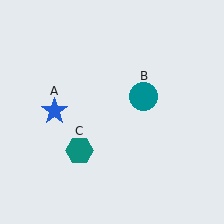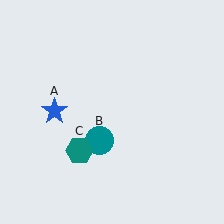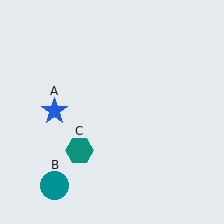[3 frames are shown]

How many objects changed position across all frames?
1 object changed position: teal circle (object B).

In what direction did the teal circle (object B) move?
The teal circle (object B) moved down and to the left.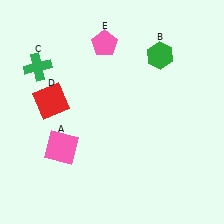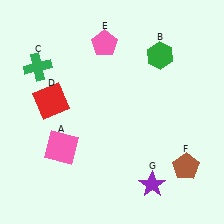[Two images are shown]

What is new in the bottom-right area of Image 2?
A purple star (G) was added in the bottom-right area of Image 2.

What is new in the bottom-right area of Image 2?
A brown pentagon (F) was added in the bottom-right area of Image 2.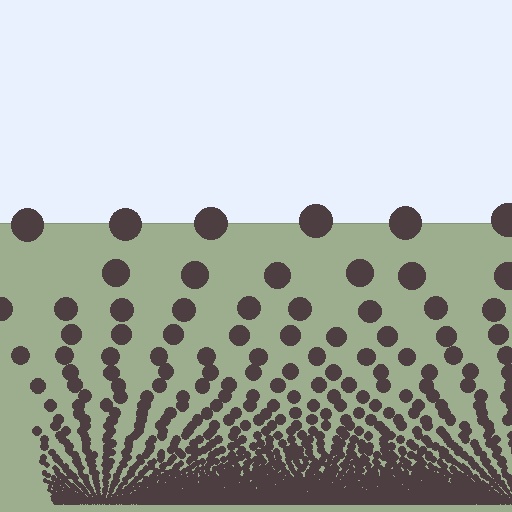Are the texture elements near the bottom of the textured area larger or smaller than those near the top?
Smaller. The gradient is inverted — elements near the bottom are smaller and denser.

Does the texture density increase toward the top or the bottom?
Density increases toward the bottom.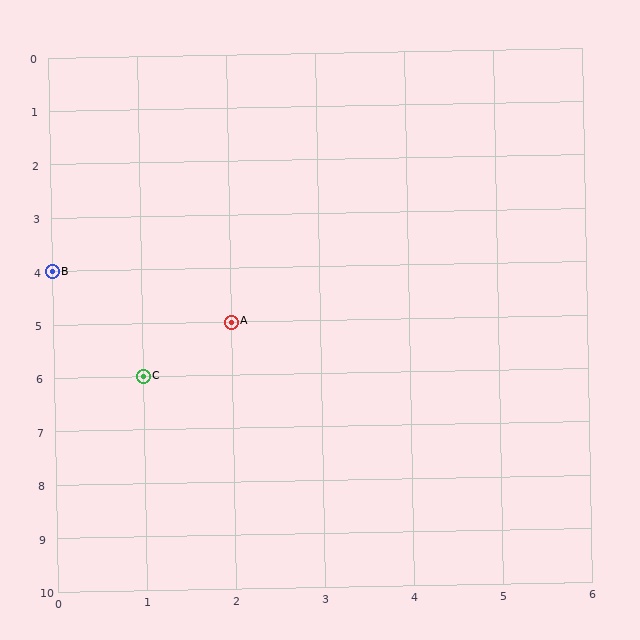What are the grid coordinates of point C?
Point C is at grid coordinates (1, 6).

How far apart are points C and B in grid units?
Points C and B are 1 column and 2 rows apart (about 2.2 grid units diagonally).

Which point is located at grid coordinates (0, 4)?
Point B is at (0, 4).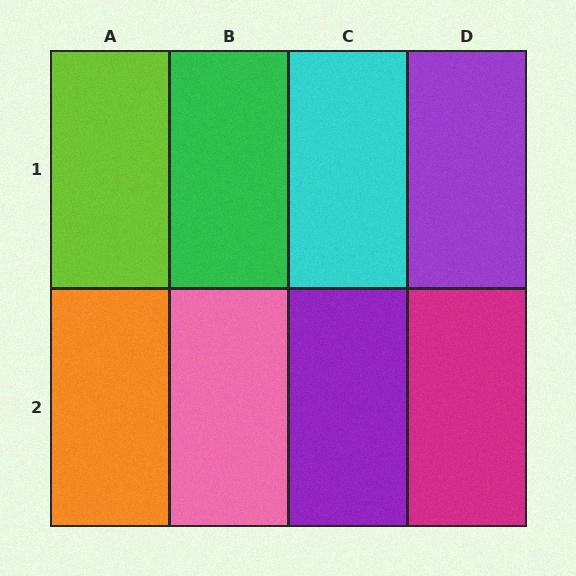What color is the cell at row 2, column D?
Magenta.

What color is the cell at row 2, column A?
Orange.